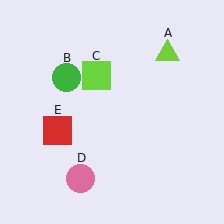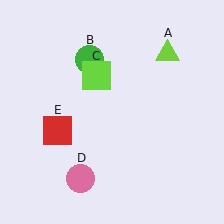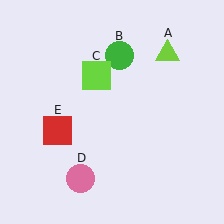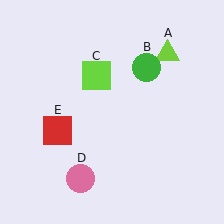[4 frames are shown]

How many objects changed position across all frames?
1 object changed position: green circle (object B).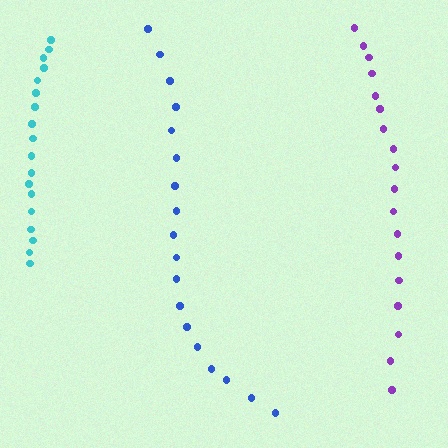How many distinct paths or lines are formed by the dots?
There are 3 distinct paths.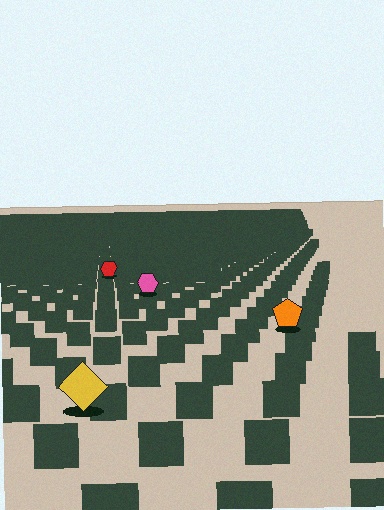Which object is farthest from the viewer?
The red hexagon is farthest from the viewer. It appears smaller and the ground texture around it is denser.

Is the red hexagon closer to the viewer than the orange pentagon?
No. The orange pentagon is closer — you can tell from the texture gradient: the ground texture is coarser near it.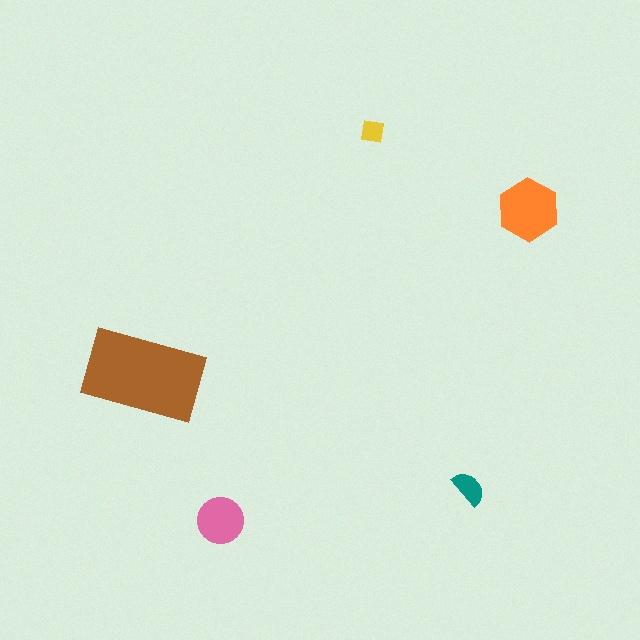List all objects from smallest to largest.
The yellow square, the teal semicircle, the pink circle, the orange hexagon, the brown rectangle.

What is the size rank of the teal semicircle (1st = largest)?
4th.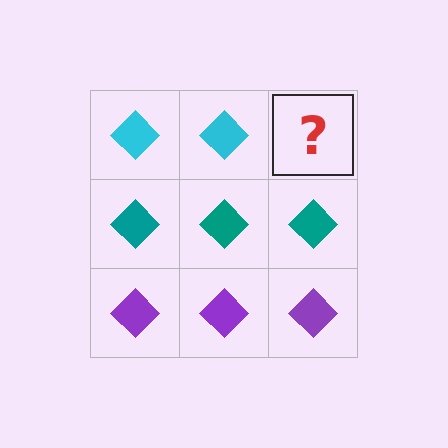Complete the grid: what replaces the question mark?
The question mark should be replaced with a cyan diamond.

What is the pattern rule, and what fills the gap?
The rule is that each row has a consistent color. The gap should be filled with a cyan diamond.